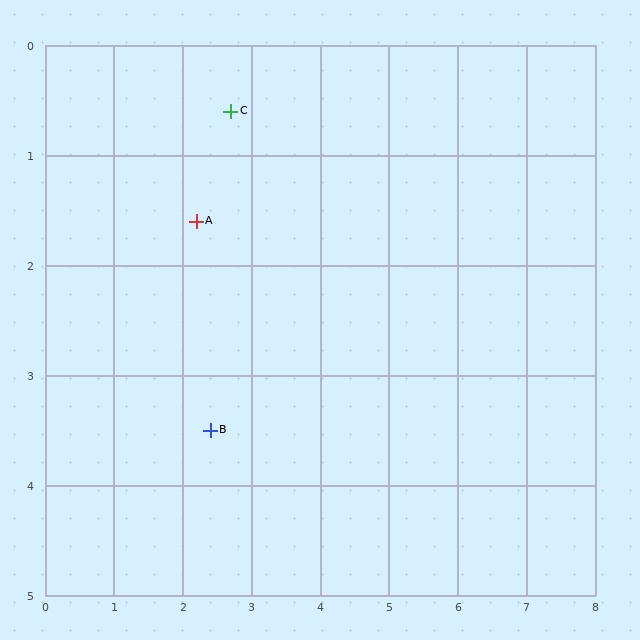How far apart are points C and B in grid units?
Points C and B are about 2.9 grid units apart.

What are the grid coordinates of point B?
Point B is at approximately (2.4, 3.5).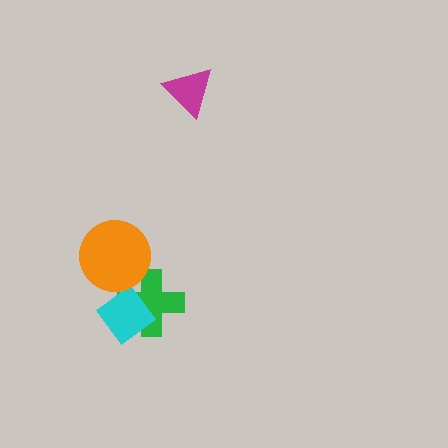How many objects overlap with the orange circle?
1 object overlaps with the orange circle.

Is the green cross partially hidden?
Yes, it is partially covered by another shape.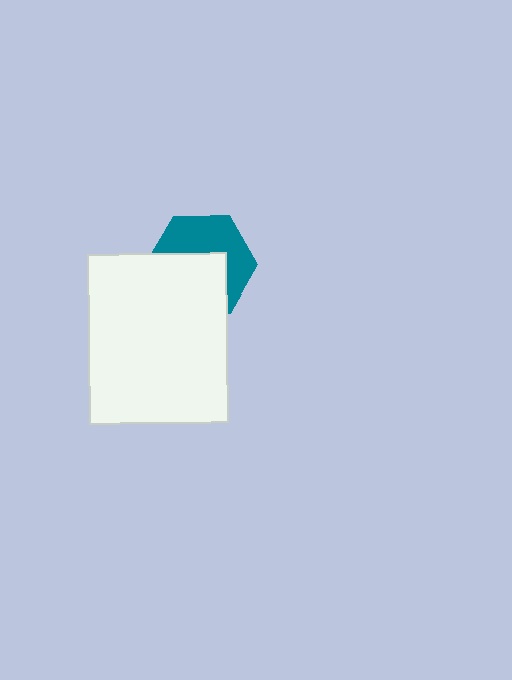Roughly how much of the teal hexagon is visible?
About half of it is visible (roughly 48%).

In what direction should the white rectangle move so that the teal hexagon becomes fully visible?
The white rectangle should move down. That is the shortest direction to clear the overlap and leave the teal hexagon fully visible.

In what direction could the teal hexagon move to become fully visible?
The teal hexagon could move up. That would shift it out from behind the white rectangle entirely.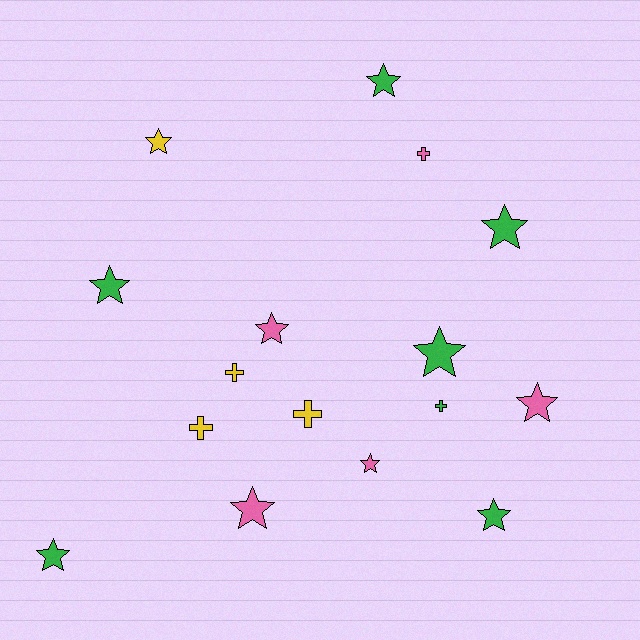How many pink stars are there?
There are 4 pink stars.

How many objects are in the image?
There are 16 objects.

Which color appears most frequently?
Green, with 7 objects.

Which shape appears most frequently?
Star, with 11 objects.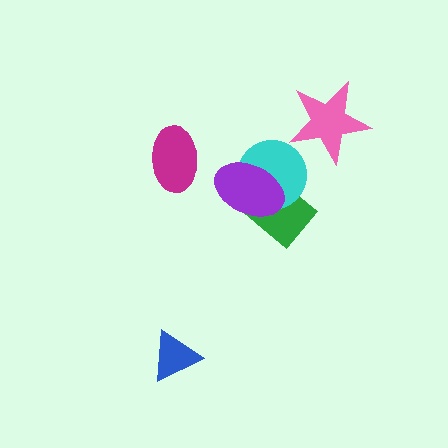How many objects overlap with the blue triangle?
0 objects overlap with the blue triangle.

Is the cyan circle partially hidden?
Yes, it is partially covered by another shape.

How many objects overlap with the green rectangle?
2 objects overlap with the green rectangle.